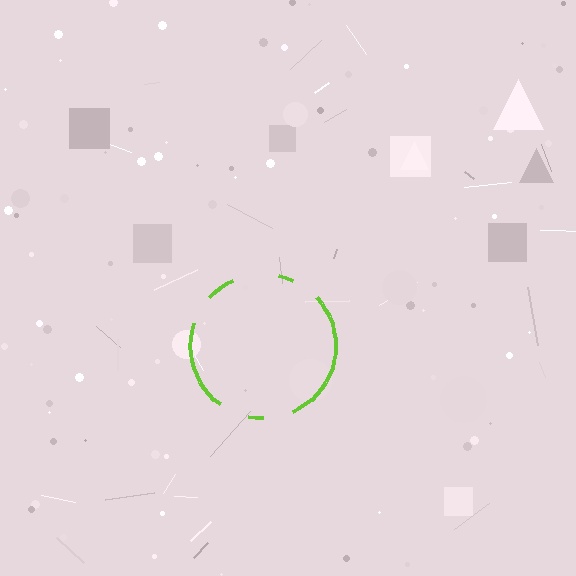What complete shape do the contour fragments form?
The contour fragments form a circle.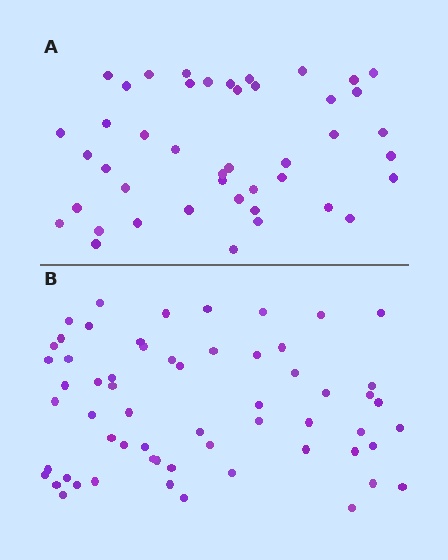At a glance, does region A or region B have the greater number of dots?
Region B (the bottom region) has more dots.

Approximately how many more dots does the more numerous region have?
Region B has approximately 15 more dots than region A.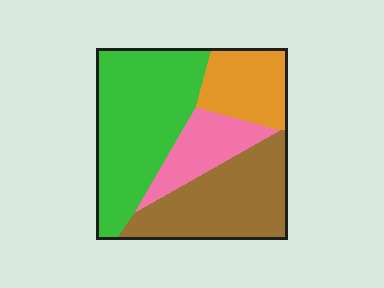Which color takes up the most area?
Green, at roughly 40%.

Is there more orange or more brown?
Brown.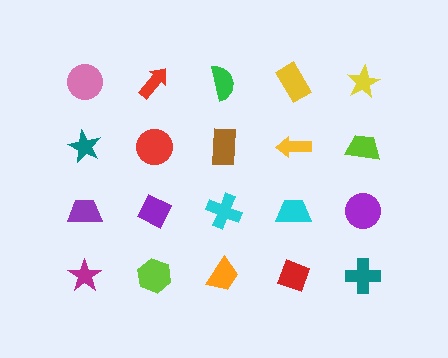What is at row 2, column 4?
A yellow arrow.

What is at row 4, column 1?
A magenta star.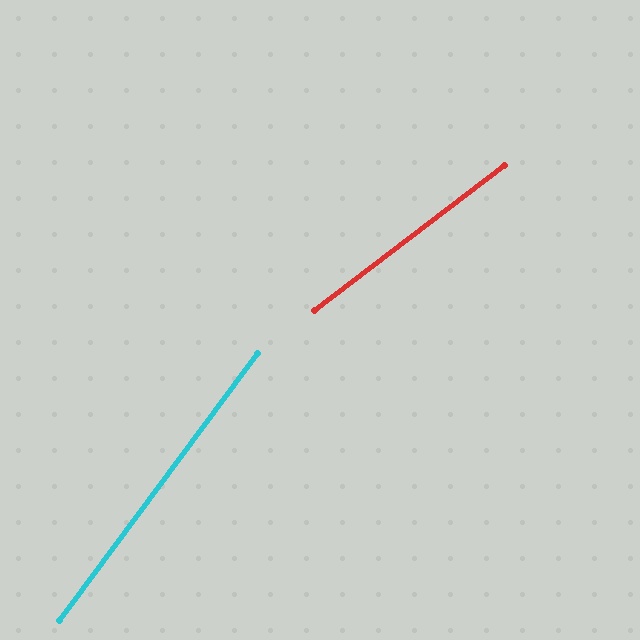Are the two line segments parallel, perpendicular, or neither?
Neither parallel nor perpendicular — they differ by about 16°.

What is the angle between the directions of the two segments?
Approximately 16 degrees.